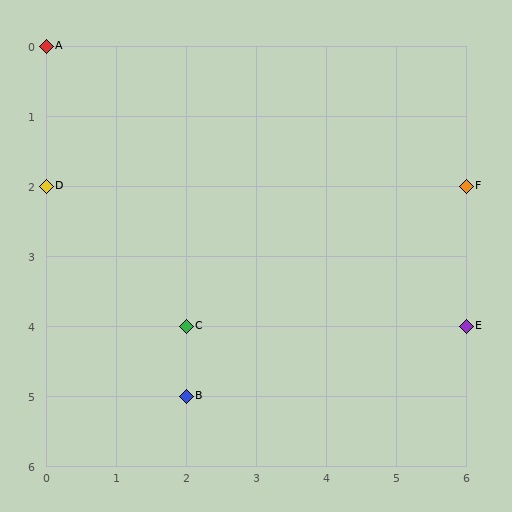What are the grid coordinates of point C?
Point C is at grid coordinates (2, 4).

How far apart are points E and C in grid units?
Points E and C are 4 columns apart.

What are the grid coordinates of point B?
Point B is at grid coordinates (2, 5).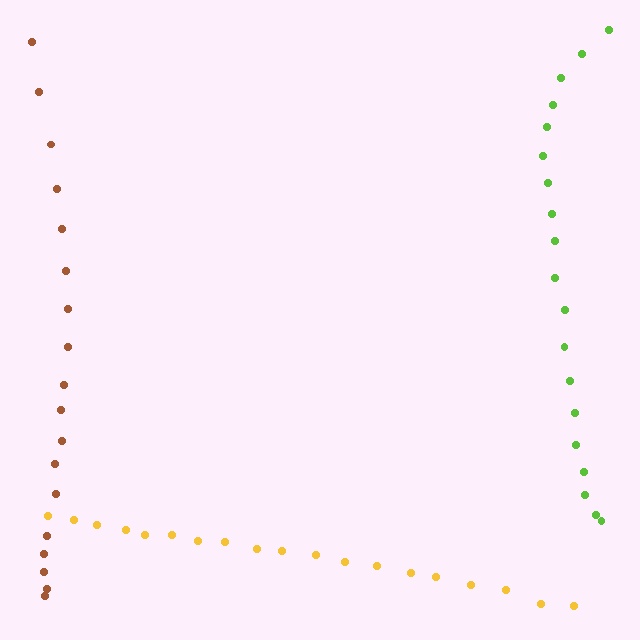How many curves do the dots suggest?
There are 3 distinct paths.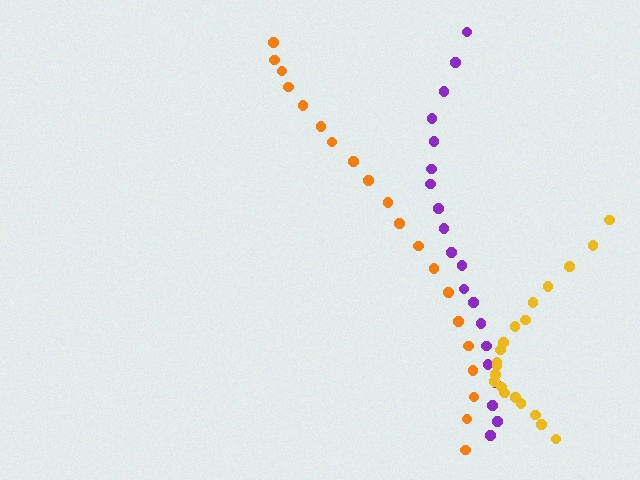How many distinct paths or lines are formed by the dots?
There are 3 distinct paths.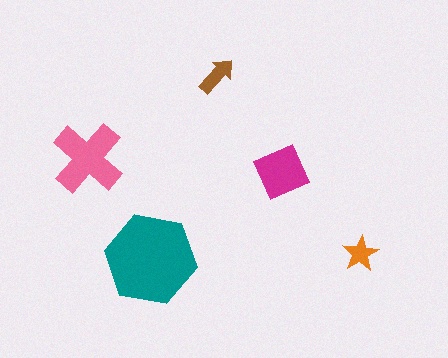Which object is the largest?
The teal hexagon.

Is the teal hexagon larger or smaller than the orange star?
Larger.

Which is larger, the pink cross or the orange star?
The pink cross.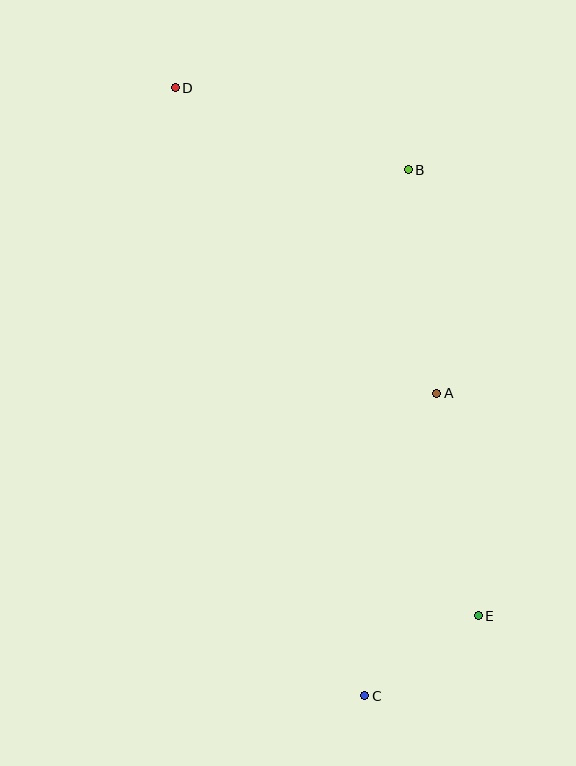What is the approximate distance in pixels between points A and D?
The distance between A and D is approximately 402 pixels.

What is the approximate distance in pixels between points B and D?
The distance between B and D is approximately 247 pixels.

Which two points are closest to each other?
Points C and E are closest to each other.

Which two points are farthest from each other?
Points C and D are farthest from each other.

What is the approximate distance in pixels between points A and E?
The distance between A and E is approximately 226 pixels.